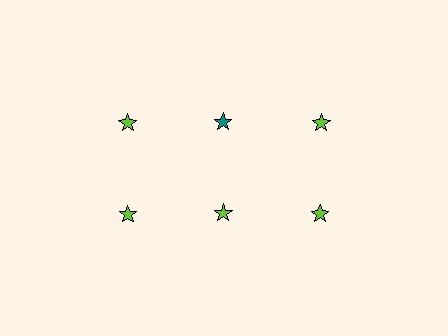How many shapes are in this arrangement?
There are 6 shapes arranged in a grid pattern.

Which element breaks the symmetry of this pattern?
The teal star in the top row, second from left column breaks the symmetry. All other shapes are lime stars.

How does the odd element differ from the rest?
It has a different color: teal instead of lime.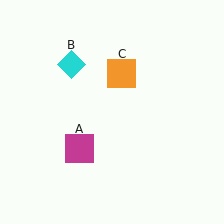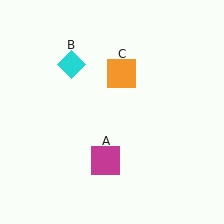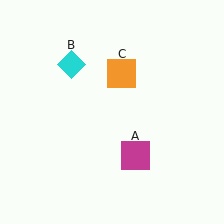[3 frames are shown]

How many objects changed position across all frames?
1 object changed position: magenta square (object A).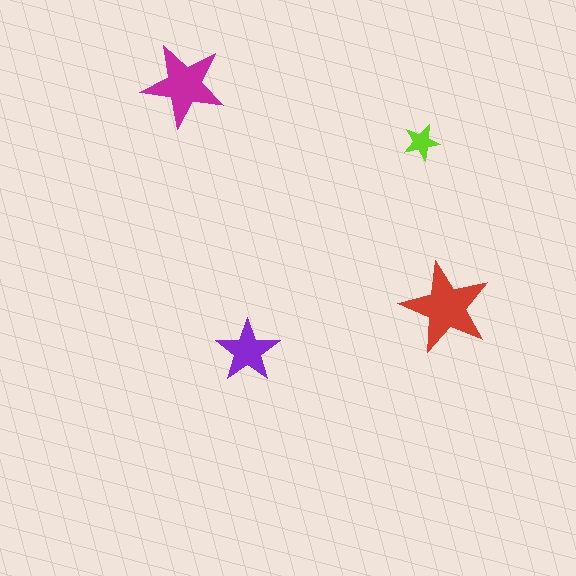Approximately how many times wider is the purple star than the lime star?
About 1.5 times wider.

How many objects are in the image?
There are 4 objects in the image.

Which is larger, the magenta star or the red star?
The red one.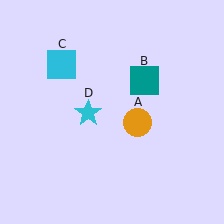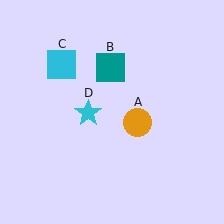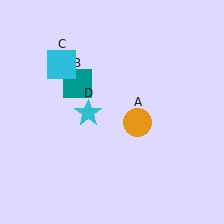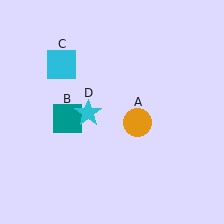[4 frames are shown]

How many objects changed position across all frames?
1 object changed position: teal square (object B).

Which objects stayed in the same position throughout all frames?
Orange circle (object A) and cyan square (object C) and cyan star (object D) remained stationary.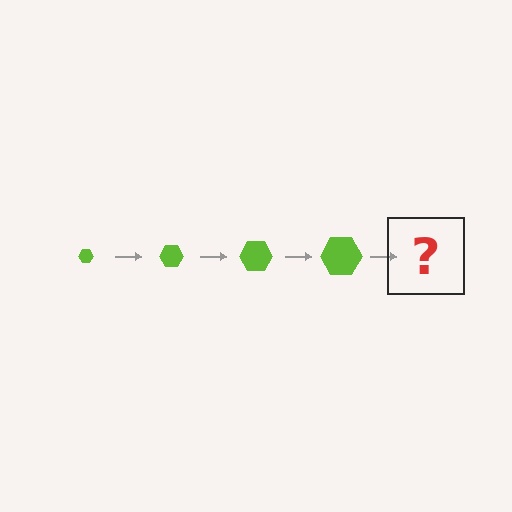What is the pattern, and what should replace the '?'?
The pattern is that the hexagon gets progressively larger each step. The '?' should be a lime hexagon, larger than the previous one.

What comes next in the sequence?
The next element should be a lime hexagon, larger than the previous one.